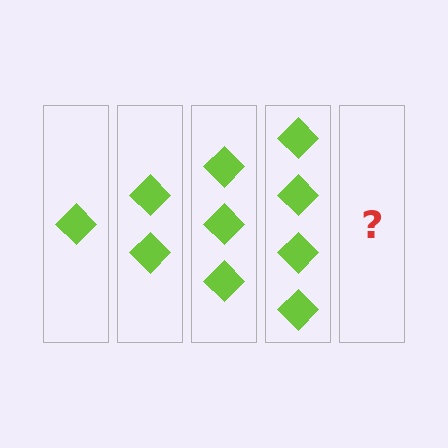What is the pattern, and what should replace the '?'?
The pattern is that each step adds one more diamond. The '?' should be 5 diamonds.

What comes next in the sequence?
The next element should be 5 diamonds.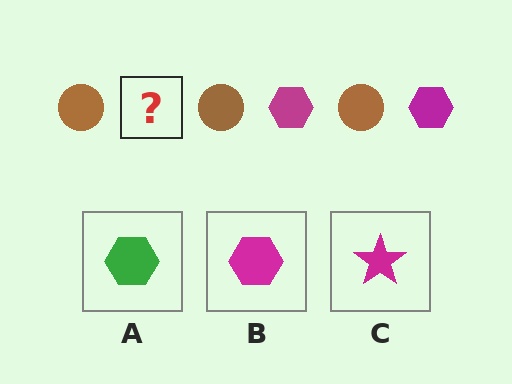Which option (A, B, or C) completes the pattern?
B.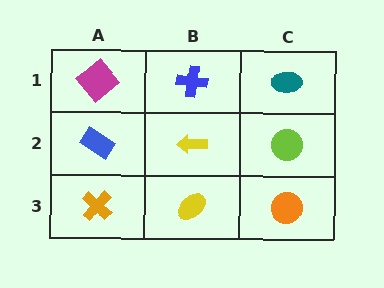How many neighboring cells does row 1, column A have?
2.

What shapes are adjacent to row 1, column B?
A yellow arrow (row 2, column B), a magenta diamond (row 1, column A), a teal ellipse (row 1, column C).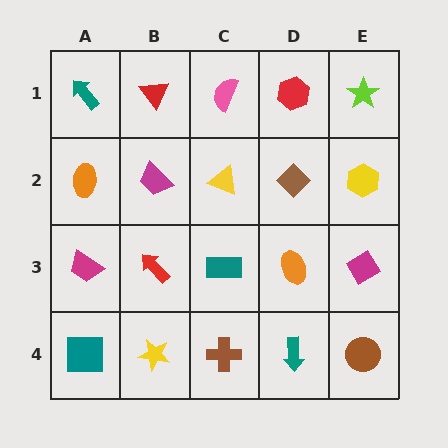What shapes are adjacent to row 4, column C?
A teal rectangle (row 3, column C), a yellow star (row 4, column B), a teal arrow (row 4, column D).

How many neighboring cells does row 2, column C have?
4.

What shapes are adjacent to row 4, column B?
A red arrow (row 3, column B), a teal square (row 4, column A), a brown cross (row 4, column C).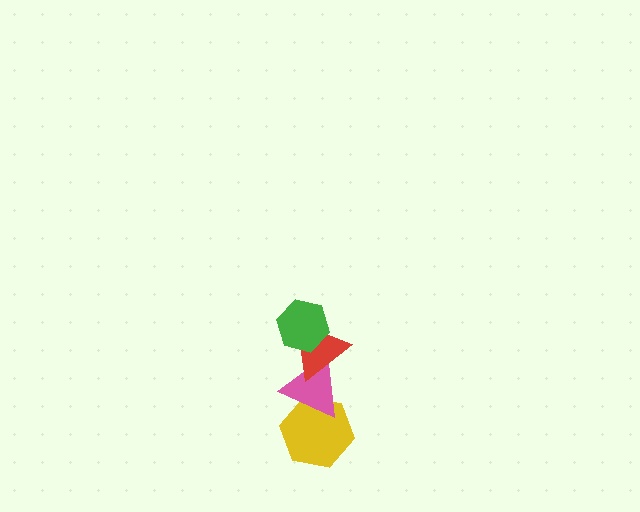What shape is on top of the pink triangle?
The red triangle is on top of the pink triangle.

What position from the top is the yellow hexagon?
The yellow hexagon is 4th from the top.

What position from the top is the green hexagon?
The green hexagon is 1st from the top.